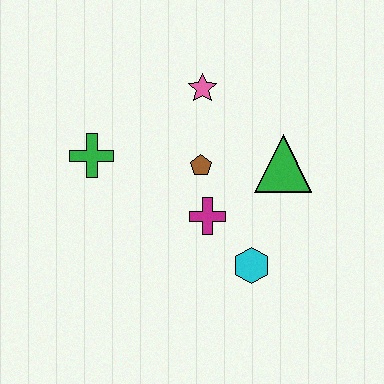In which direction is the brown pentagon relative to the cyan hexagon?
The brown pentagon is above the cyan hexagon.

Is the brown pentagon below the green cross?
Yes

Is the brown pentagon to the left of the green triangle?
Yes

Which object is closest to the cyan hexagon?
The magenta cross is closest to the cyan hexagon.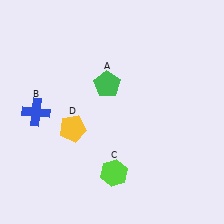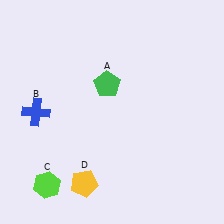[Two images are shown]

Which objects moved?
The objects that moved are: the lime hexagon (C), the yellow pentagon (D).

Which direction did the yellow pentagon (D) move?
The yellow pentagon (D) moved down.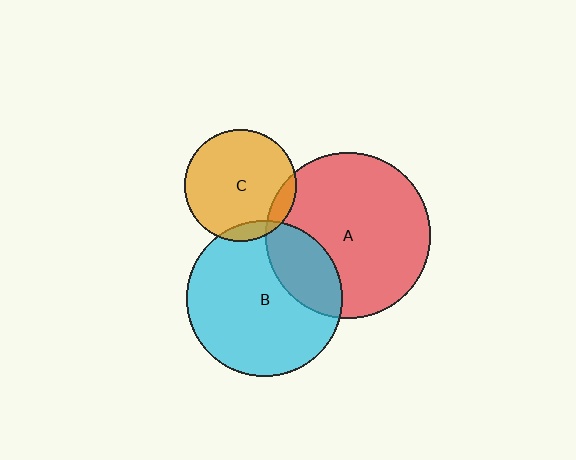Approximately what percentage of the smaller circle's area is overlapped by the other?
Approximately 10%.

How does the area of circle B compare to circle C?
Approximately 1.9 times.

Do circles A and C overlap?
Yes.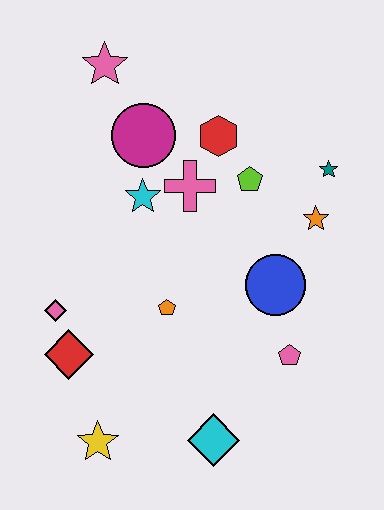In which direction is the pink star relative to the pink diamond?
The pink star is above the pink diamond.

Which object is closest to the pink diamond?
The red diamond is closest to the pink diamond.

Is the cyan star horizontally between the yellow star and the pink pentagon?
Yes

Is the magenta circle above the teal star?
Yes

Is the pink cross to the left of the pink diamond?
No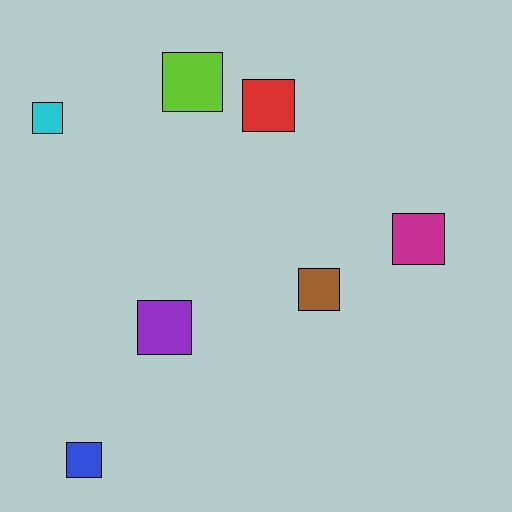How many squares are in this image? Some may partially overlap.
There are 7 squares.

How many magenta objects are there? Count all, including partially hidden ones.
There is 1 magenta object.